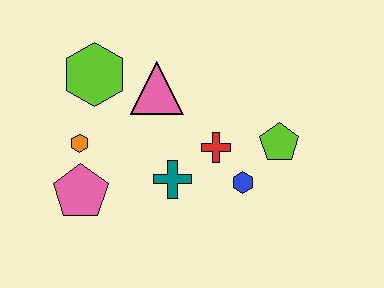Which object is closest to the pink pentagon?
The orange hexagon is closest to the pink pentagon.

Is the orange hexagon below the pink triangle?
Yes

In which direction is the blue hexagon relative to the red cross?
The blue hexagon is below the red cross.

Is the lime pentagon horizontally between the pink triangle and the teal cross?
No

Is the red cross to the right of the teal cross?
Yes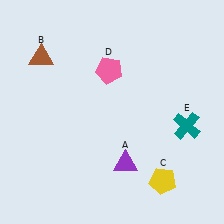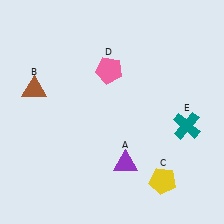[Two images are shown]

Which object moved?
The brown triangle (B) moved down.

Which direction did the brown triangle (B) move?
The brown triangle (B) moved down.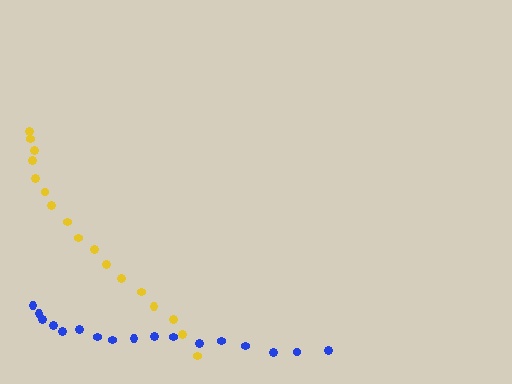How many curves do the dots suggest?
There are 2 distinct paths.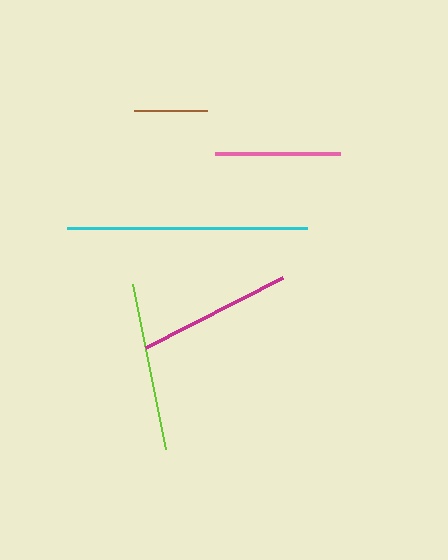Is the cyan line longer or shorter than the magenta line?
The cyan line is longer than the magenta line.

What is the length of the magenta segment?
The magenta segment is approximately 154 pixels long.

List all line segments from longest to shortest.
From longest to shortest: cyan, lime, magenta, pink, brown.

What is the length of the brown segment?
The brown segment is approximately 73 pixels long.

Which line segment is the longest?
The cyan line is the longest at approximately 240 pixels.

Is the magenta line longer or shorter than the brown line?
The magenta line is longer than the brown line.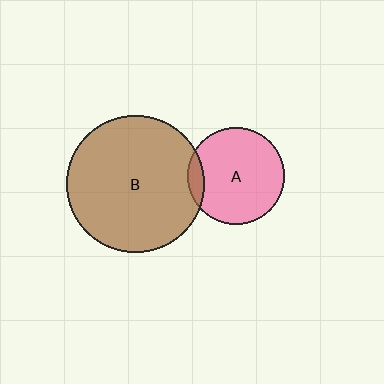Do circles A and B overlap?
Yes.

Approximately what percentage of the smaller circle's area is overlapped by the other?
Approximately 10%.